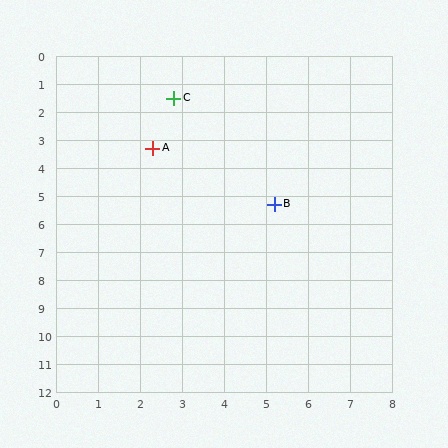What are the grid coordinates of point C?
Point C is at approximately (2.8, 1.5).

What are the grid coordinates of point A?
Point A is at approximately (2.3, 3.3).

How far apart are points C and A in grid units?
Points C and A are about 1.9 grid units apart.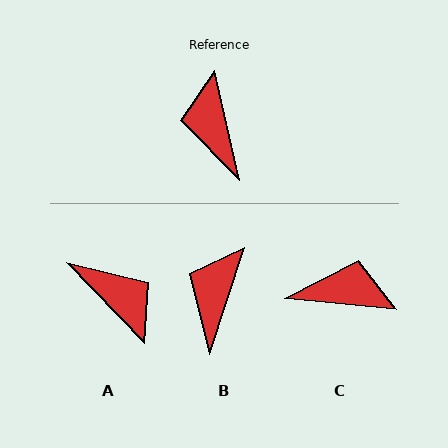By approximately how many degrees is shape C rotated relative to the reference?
Approximately 108 degrees clockwise.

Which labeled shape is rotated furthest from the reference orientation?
A, about 149 degrees away.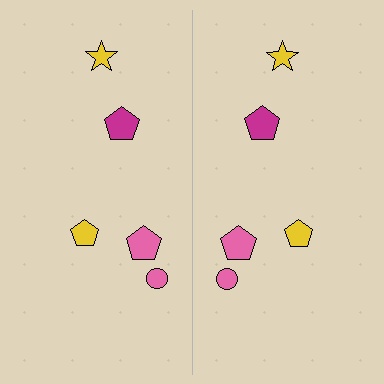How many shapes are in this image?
There are 10 shapes in this image.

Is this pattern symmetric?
Yes, this pattern has bilateral (reflection) symmetry.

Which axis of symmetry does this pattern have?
The pattern has a vertical axis of symmetry running through the center of the image.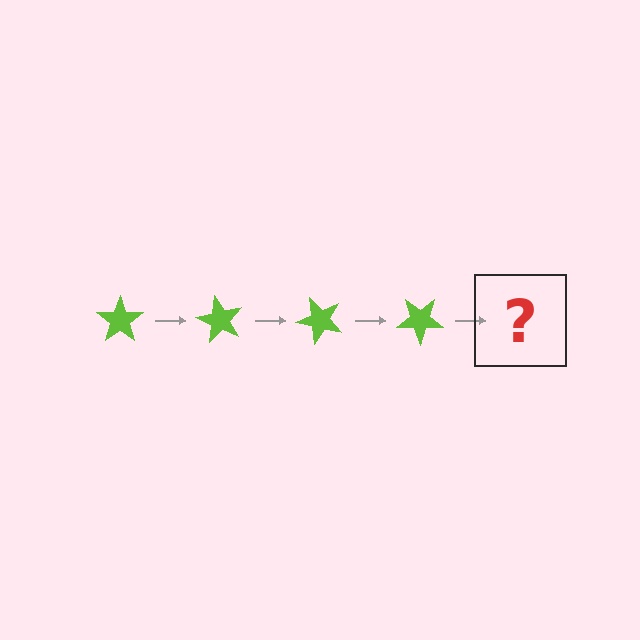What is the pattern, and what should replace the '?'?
The pattern is that the star rotates 60 degrees each step. The '?' should be a lime star rotated 240 degrees.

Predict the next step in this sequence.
The next step is a lime star rotated 240 degrees.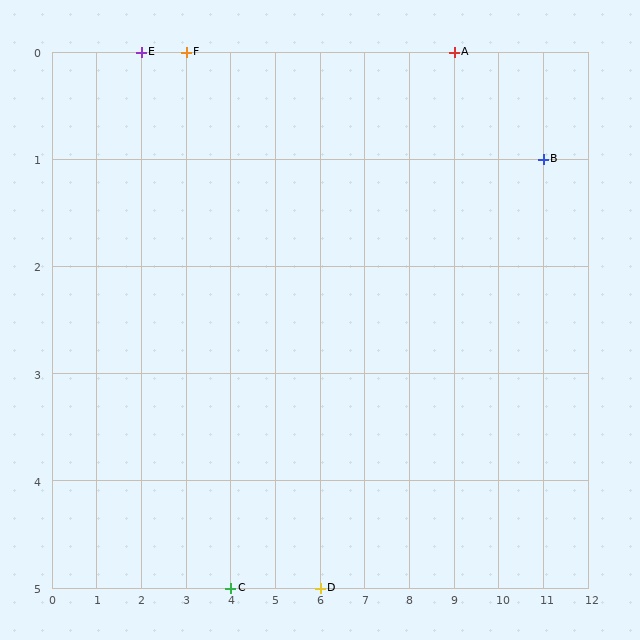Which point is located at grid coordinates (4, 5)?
Point C is at (4, 5).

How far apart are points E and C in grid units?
Points E and C are 2 columns and 5 rows apart (about 5.4 grid units diagonally).